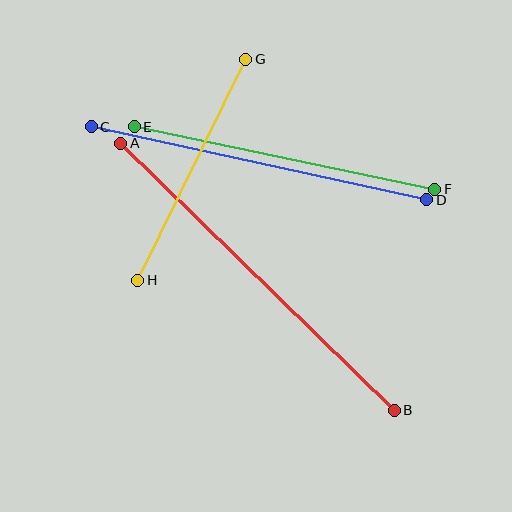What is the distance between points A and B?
The distance is approximately 383 pixels.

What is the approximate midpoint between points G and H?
The midpoint is at approximately (192, 170) pixels.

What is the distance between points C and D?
The distance is approximately 344 pixels.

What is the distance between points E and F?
The distance is approximately 307 pixels.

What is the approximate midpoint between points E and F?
The midpoint is at approximately (284, 158) pixels.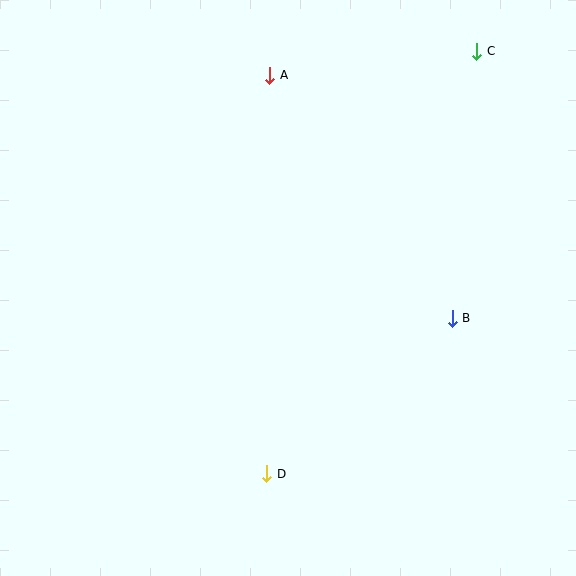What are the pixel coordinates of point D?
Point D is at (267, 474).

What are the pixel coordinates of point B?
Point B is at (452, 318).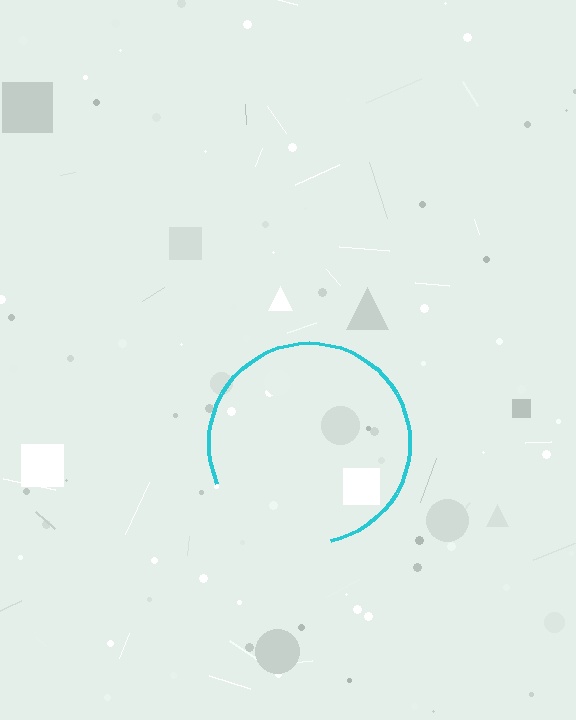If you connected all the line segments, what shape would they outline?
They would outline a circle.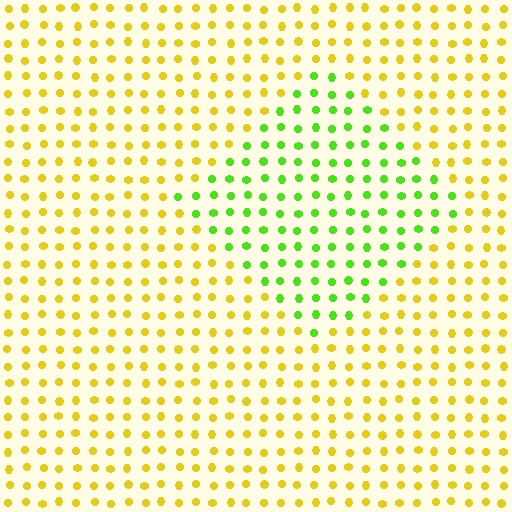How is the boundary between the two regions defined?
The boundary is defined purely by a slight shift in hue (about 53 degrees). Spacing, size, and orientation are identical on both sides.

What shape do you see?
I see a diamond.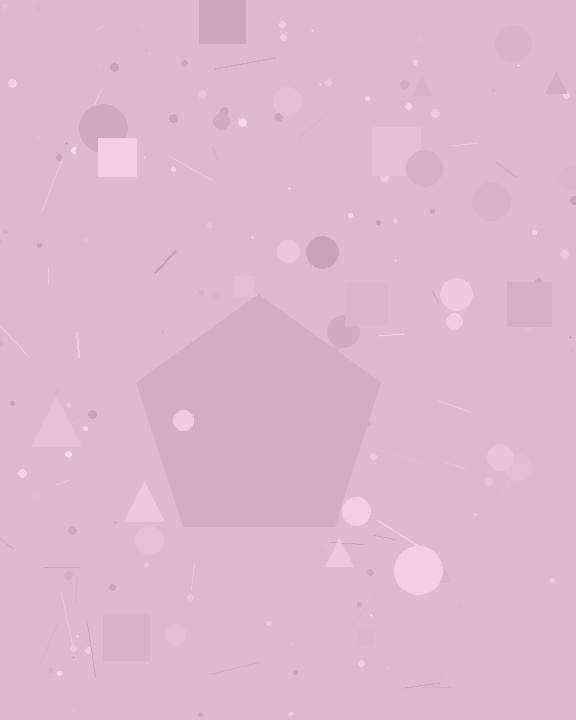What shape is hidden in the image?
A pentagon is hidden in the image.